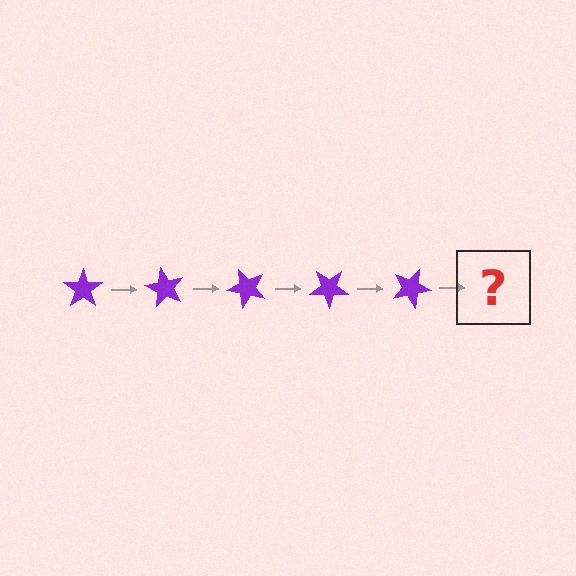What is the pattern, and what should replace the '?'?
The pattern is that the star rotates 60 degrees each step. The '?' should be a purple star rotated 300 degrees.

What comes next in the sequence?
The next element should be a purple star rotated 300 degrees.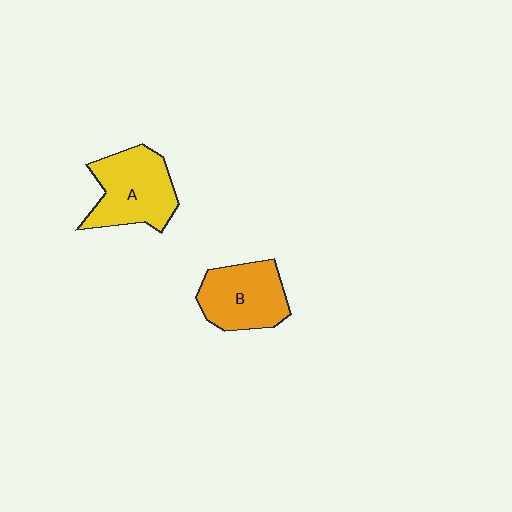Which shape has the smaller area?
Shape B (orange).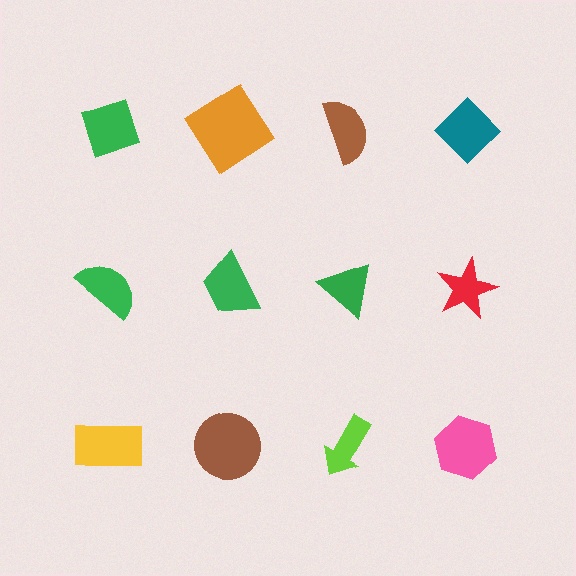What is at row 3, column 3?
A lime arrow.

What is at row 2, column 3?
A green triangle.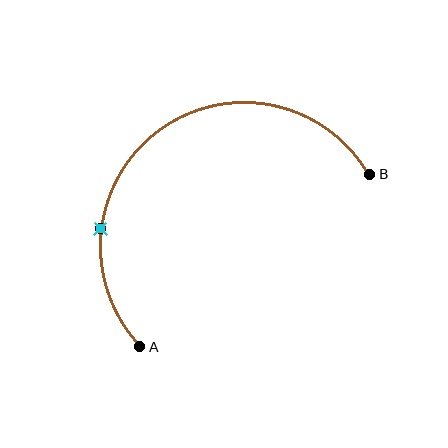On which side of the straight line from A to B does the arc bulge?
The arc bulges above and to the left of the straight line connecting A and B.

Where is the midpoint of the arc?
The arc midpoint is the point on the curve farthest from the straight line joining A and B. It sits above and to the left of that line.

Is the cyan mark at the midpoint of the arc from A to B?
No. The cyan mark lies on the arc but is closer to endpoint A. The arc midpoint would be at the point on the curve equidistant along the arc from both A and B.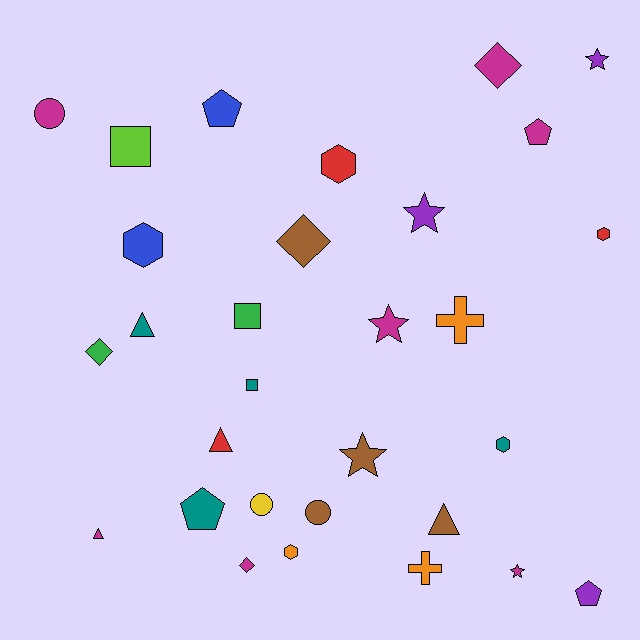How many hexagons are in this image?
There are 5 hexagons.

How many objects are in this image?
There are 30 objects.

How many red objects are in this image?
There are 3 red objects.